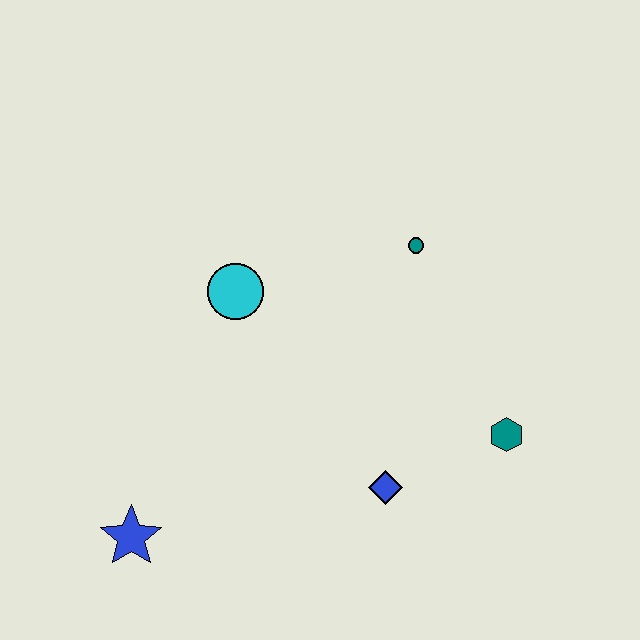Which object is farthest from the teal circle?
The blue star is farthest from the teal circle.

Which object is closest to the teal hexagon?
The blue diamond is closest to the teal hexagon.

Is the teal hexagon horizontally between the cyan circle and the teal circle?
No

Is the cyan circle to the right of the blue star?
Yes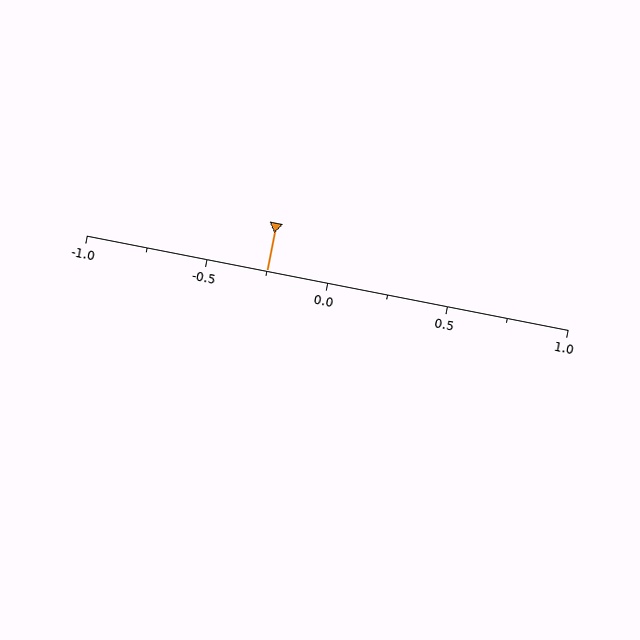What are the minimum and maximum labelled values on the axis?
The axis runs from -1.0 to 1.0.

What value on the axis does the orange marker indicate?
The marker indicates approximately -0.25.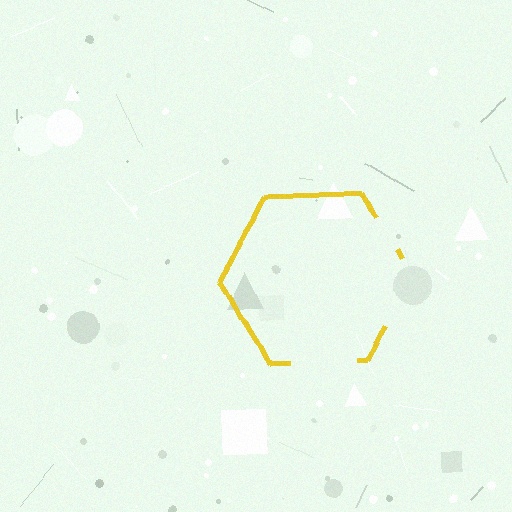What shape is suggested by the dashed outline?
The dashed outline suggests a hexagon.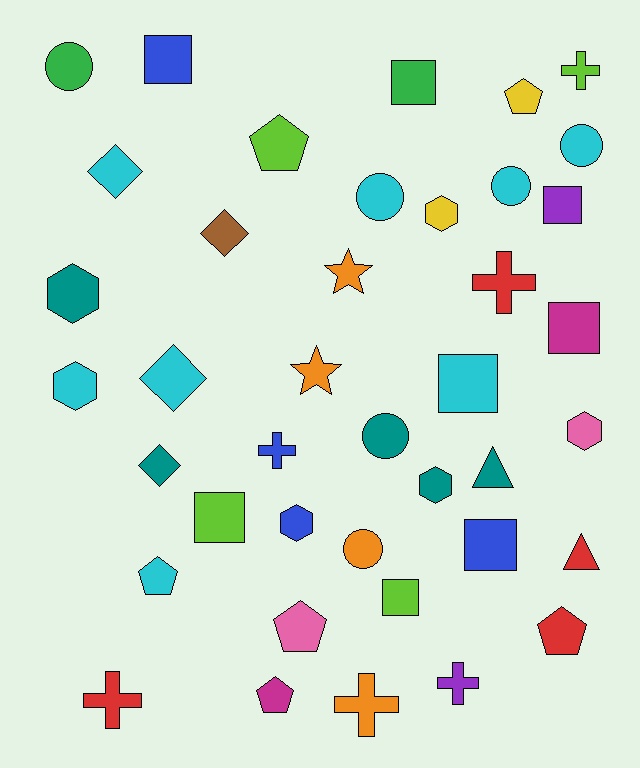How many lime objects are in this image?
There are 4 lime objects.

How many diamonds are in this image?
There are 4 diamonds.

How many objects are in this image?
There are 40 objects.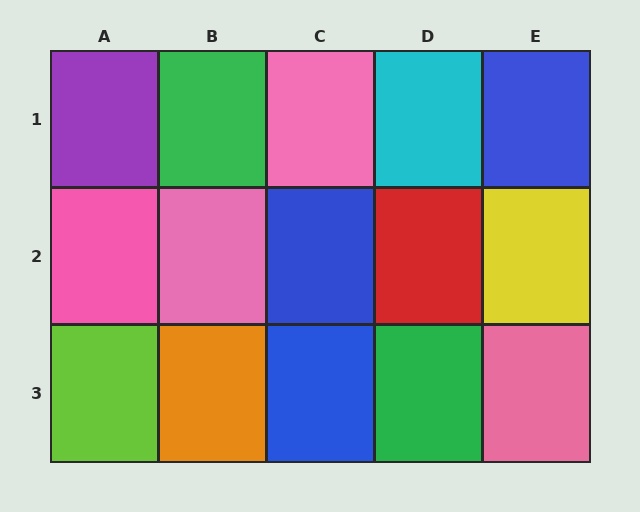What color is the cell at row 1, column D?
Cyan.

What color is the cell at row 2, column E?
Yellow.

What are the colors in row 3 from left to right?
Lime, orange, blue, green, pink.